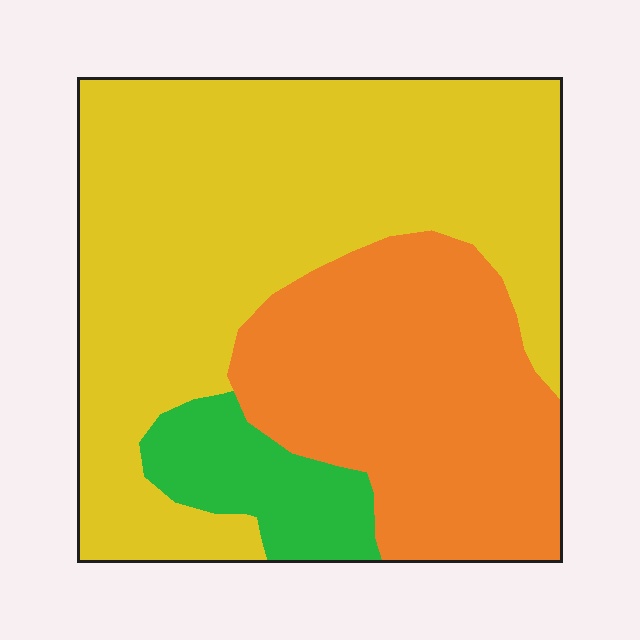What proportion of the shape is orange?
Orange covers around 35% of the shape.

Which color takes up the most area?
Yellow, at roughly 55%.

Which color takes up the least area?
Green, at roughly 10%.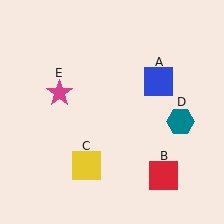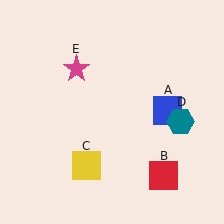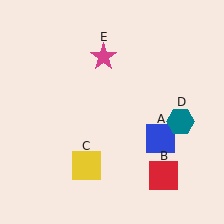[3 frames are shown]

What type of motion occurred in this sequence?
The blue square (object A), magenta star (object E) rotated clockwise around the center of the scene.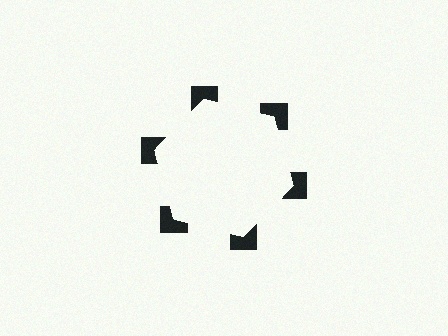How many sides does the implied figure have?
6 sides.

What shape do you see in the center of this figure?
An illusory hexagon — its edges are inferred from the aligned wedge cuts in the notched squares, not physically drawn.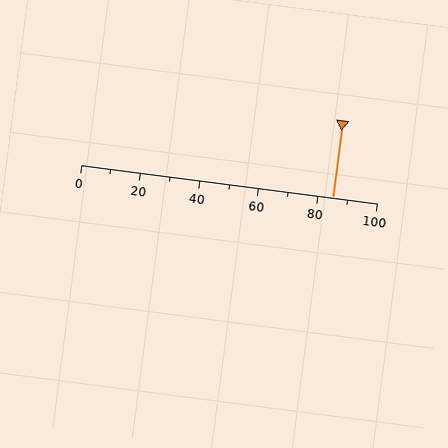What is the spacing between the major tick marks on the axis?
The major ticks are spaced 20 apart.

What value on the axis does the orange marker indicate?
The marker indicates approximately 85.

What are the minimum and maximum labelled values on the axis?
The axis runs from 0 to 100.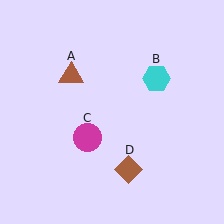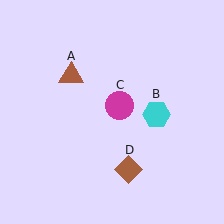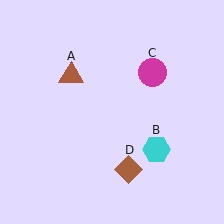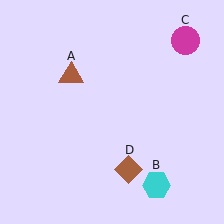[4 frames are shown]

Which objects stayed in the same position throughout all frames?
Brown triangle (object A) and brown diamond (object D) remained stationary.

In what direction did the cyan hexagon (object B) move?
The cyan hexagon (object B) moved down.